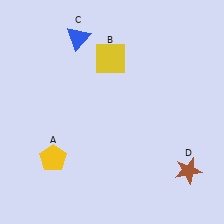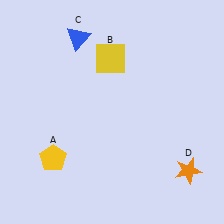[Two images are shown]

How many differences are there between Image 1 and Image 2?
There is 1 difference between the two images.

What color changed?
The star (D) changed from brown in Image 1 to orange in Image 2.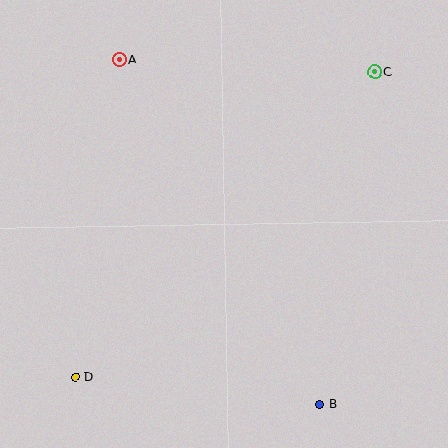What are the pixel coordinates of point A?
Point A is at (119, 59).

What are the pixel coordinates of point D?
Point D is at (75, 377).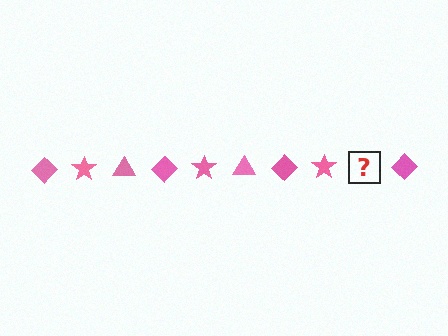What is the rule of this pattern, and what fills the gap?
The rule is that the pattern cycles through diamond, star, triangle shapes in pink. The gap should be filled with a pink triangle.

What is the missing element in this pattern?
The missing element is a pink triangle.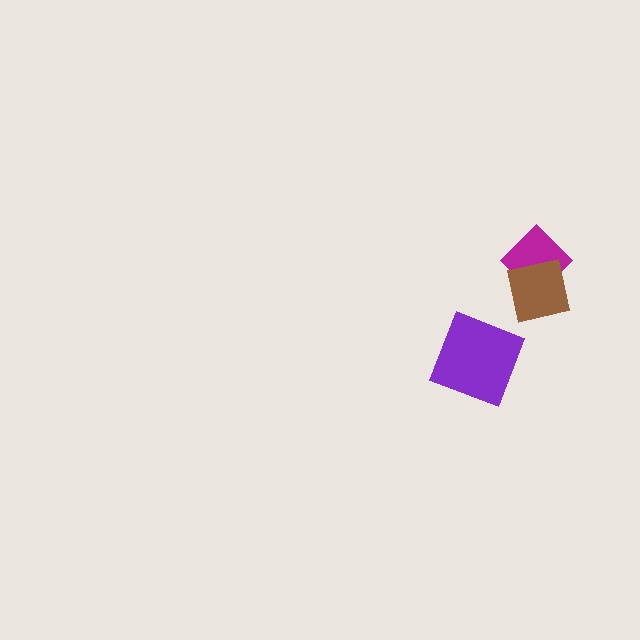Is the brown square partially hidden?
No, no other shape covers it.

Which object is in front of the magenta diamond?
The brown square is in front of the magenta diamond.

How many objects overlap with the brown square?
1 object overlaps with the brown square.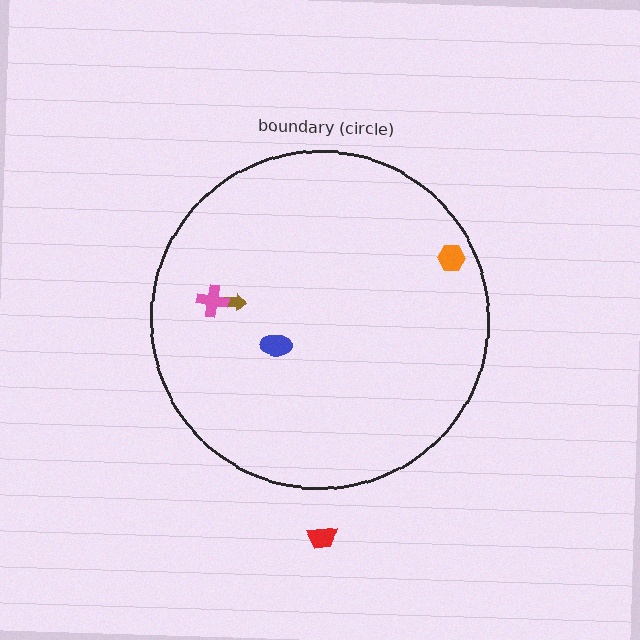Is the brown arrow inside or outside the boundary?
Inside.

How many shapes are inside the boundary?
4 inside, 1 outside.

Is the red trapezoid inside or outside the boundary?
Outside.